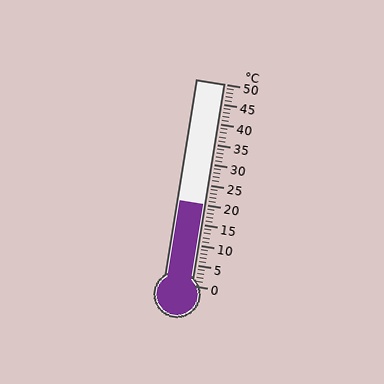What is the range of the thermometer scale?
The thermometer scale ranges from 0°C to 50°C.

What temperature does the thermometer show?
The thermometer shows approximately 20°C.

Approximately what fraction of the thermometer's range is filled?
The thermometer is filled to approximately 40% of its range.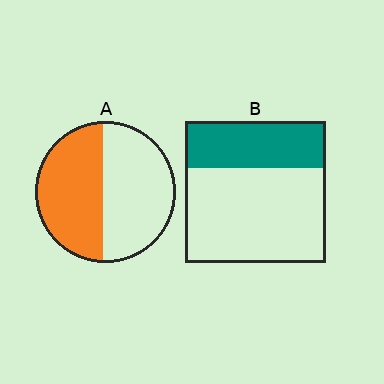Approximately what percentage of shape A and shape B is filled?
A is approximately 50% and B is approximately 35%.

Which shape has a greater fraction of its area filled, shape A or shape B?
Shape A.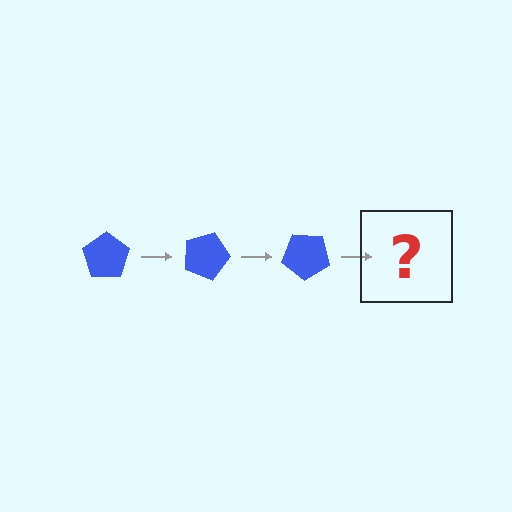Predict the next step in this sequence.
The next step is a blue pentagon rotated 60 degrees.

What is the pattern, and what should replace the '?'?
The pattern is that the pentagon rotates 20 degrees each step. The '?' should be a blue pentagon rotated 60 degrees.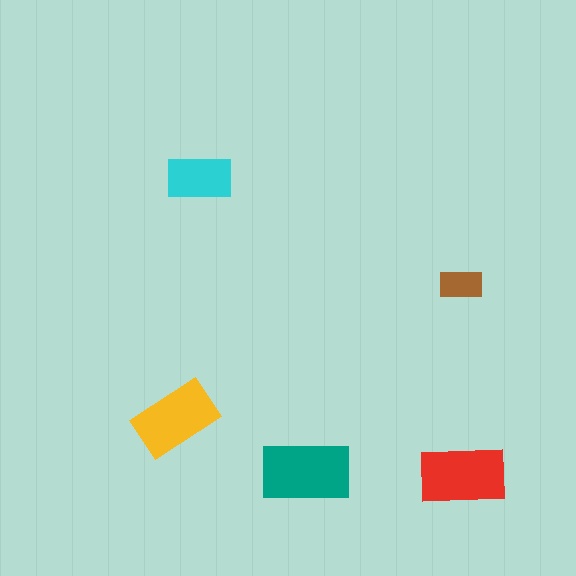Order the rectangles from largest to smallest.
the teal one, the red one, the yellow one, the cyan one, the brown one.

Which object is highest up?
The cyan rectangle is topmost.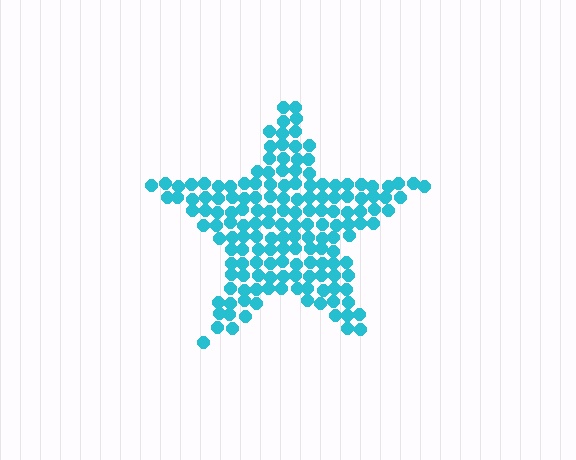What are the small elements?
The small elements are circles.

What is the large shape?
The large shape is a star.